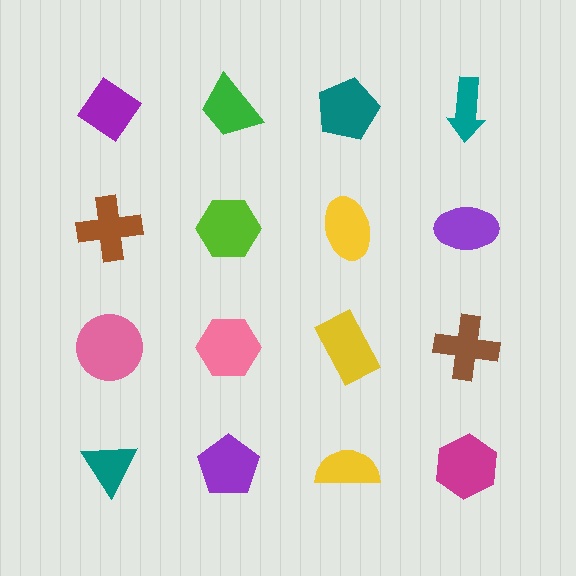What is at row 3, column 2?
A pink hexagon.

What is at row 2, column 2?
A lime hexagon.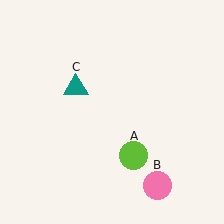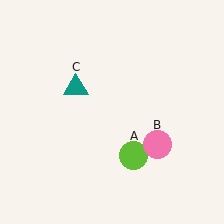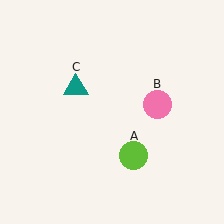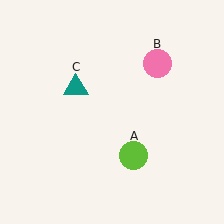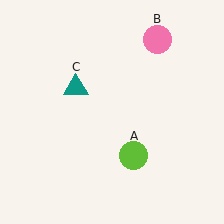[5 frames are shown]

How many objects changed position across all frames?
1 object changed position: pink circle (object B).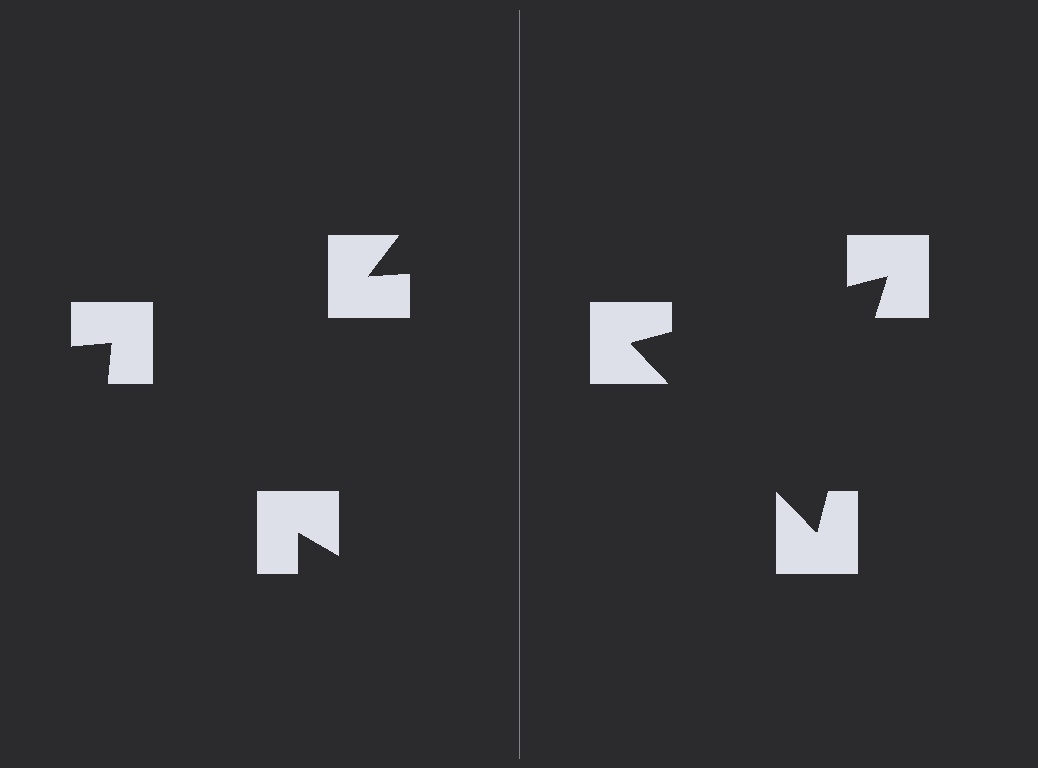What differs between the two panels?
The notched squares are positioned identically on both sides; only the wedge orientations differ. On the right they align to a triangle; on the left they are misaligned.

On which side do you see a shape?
An illusory triangle appears on the right side. On the left side the wedge cuts are rotated, so no coherent shape forms.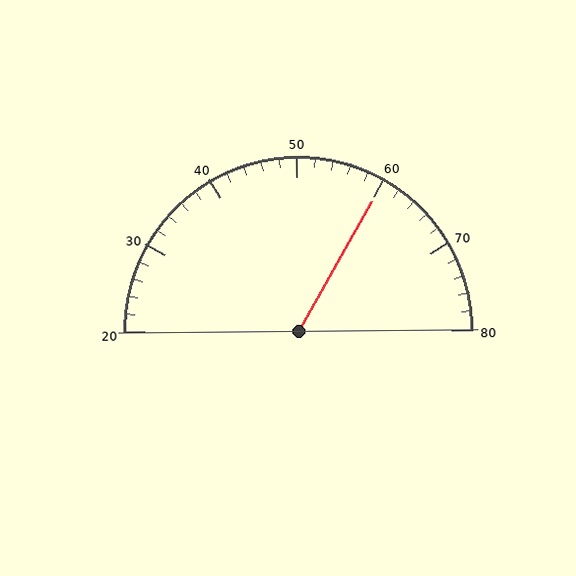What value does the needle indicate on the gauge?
The needle indicates approximately 60.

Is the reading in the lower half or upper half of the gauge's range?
The reading is in the upper half of the range (20 to 80).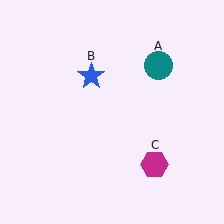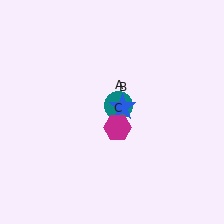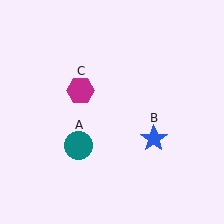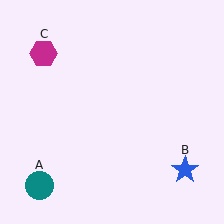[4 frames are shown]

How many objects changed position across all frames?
3 objects changed position: teal circle (object A), blue star (object B), magenta hexagon (object C).